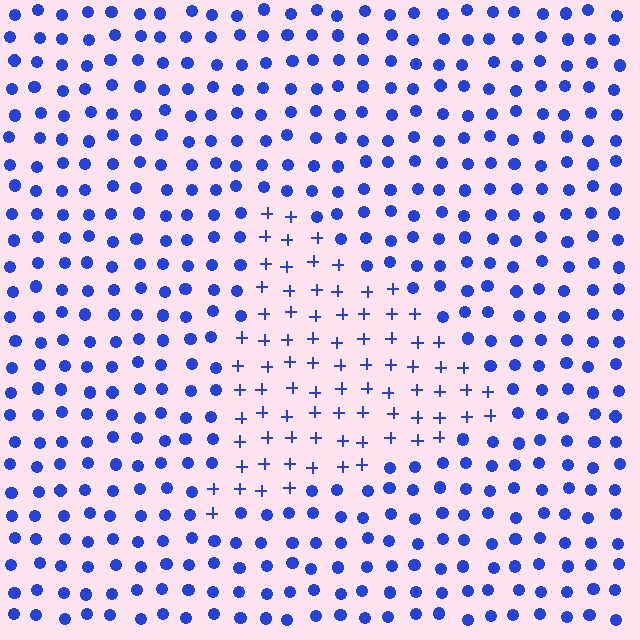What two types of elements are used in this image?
The image uses plus signs inside the triangle region and circles outside it.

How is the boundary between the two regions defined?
The boundary is defined by a change in element shape: plus signs inside vs. circles outside. All elements share the same color and spacing.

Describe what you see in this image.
The image is filled with small blue elements arranged in a uniform grid. A triangle-shaped region contains plus signs, while the surrounding area contains circles. The boundary is defined purely by the change in element shape.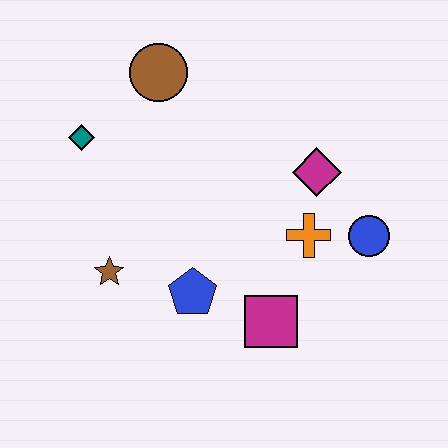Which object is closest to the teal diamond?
The brown circle is closest to the teal diamond.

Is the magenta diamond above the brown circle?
No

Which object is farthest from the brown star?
The blue circle is farthest from the brown star.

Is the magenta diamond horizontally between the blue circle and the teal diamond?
Yes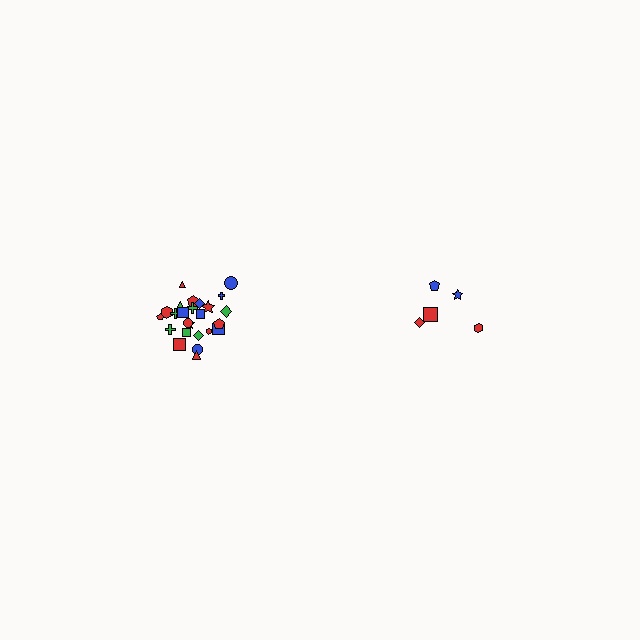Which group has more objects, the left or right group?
The left group.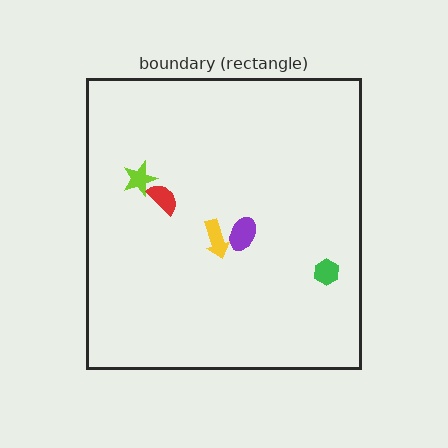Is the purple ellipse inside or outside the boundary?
Inside.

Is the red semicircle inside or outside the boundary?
Inside.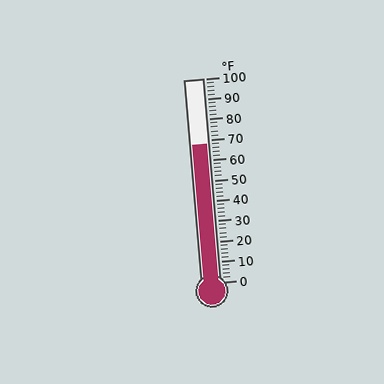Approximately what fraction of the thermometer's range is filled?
The thermometer is filled to approximately 70% of its range.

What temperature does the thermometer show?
The thermometer shows approximately 68°F.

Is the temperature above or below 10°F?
The temperature is above 10°F.